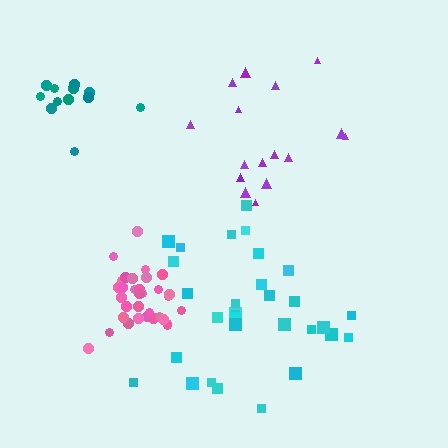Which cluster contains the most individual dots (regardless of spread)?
Pink (33).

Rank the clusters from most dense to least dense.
pink, purple, cyan, teal.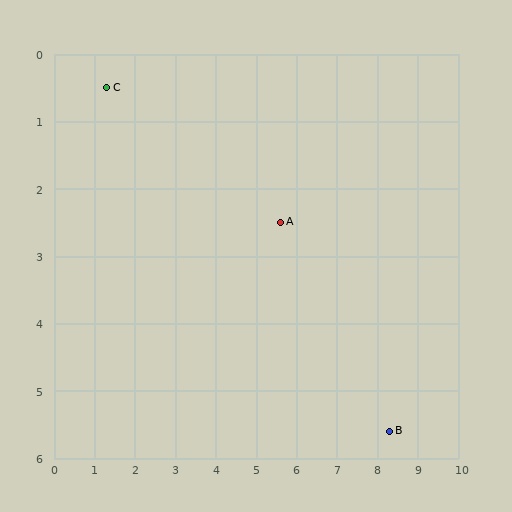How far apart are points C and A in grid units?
Points C and A are about 4.7 grid units apart.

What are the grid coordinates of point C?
Point C is at approximately (1.3, 0.5).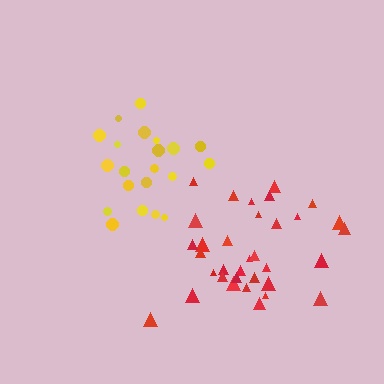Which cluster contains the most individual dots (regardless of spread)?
Red (34).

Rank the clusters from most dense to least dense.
yellow, red.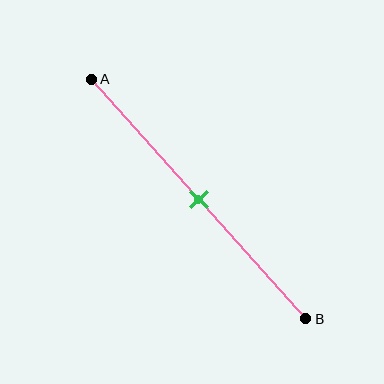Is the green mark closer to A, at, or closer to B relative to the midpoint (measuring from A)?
The green mark is approximately at the midpoint of segment AB.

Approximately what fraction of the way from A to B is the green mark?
The green mark is approximately 50% of the way from A to B.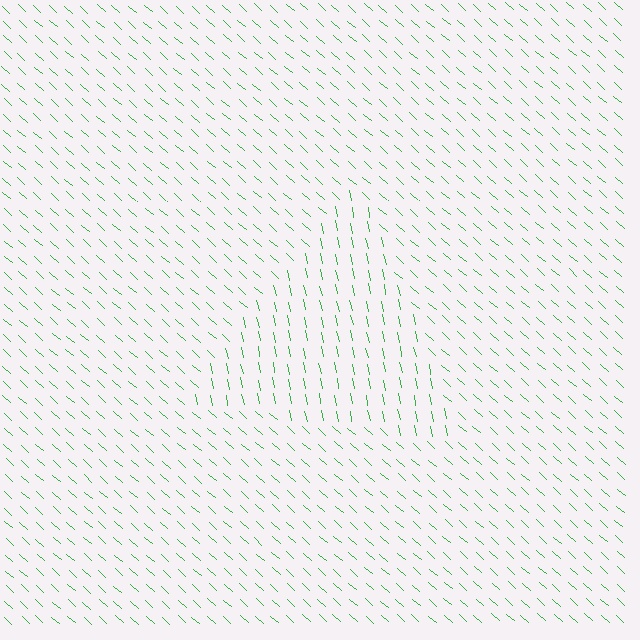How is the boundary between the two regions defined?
The boundary is defined purely by a change in line orientation (approximately 37 degrees difference). All lines are the same color and thickness.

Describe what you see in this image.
The image is filled with small green line segments. A triangle region in the image has lines oriented differently from the surrounding lines, creating a visible texture boundary.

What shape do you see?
I see a triangle.